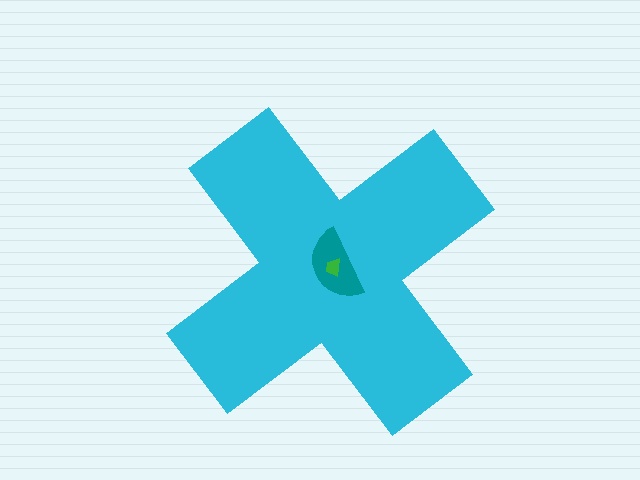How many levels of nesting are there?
3.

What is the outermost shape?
The cyan cross.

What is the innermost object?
The green trapezoid.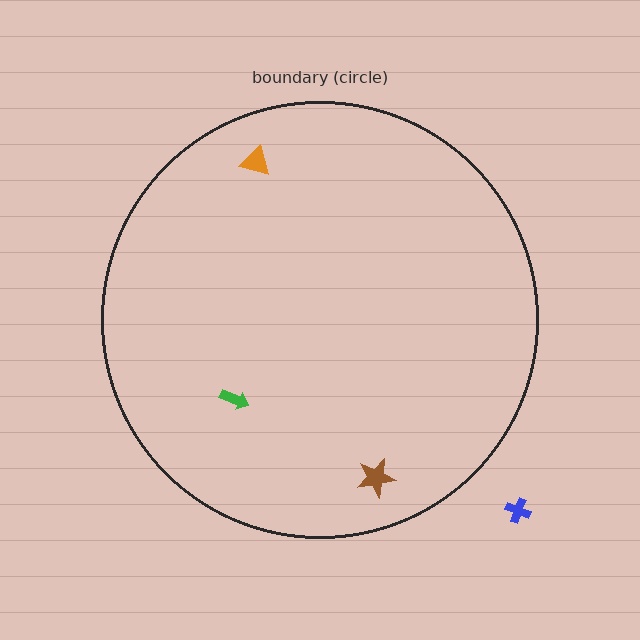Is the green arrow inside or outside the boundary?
Inside.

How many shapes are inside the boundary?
3 inside, 1 outside.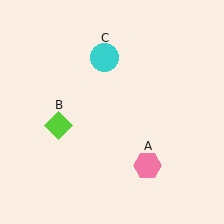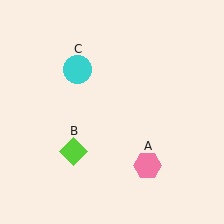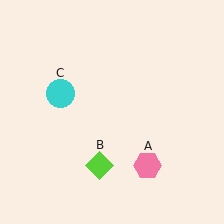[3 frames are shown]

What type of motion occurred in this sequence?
The lime diamond (object B), cyan circle (object C) rotated counterclockwise around the center of the scene.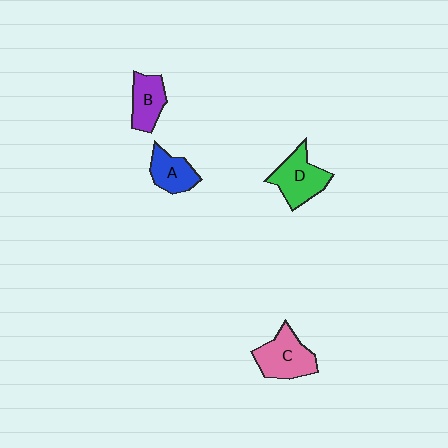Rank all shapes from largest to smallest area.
From largest to smallest: C (pink), D (green), B (purple), A (blue).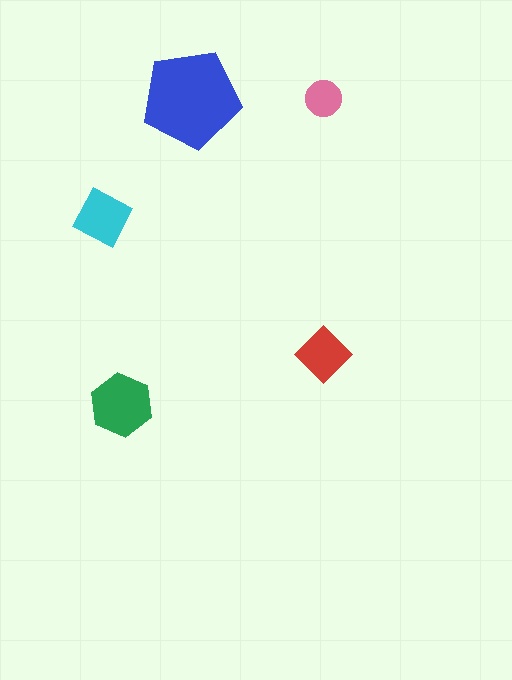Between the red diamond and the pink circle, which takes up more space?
The red diamond.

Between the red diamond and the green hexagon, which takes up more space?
The green hexagon.